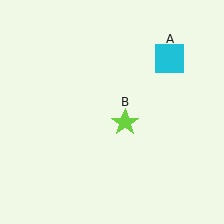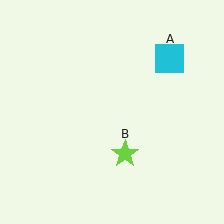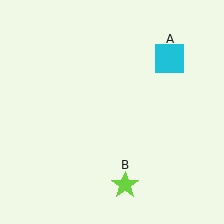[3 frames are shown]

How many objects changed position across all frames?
1 object changed position: lime star (object B).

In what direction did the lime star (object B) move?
The lime star (object B) moved down.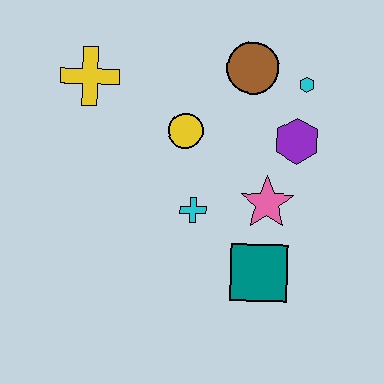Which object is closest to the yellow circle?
The cyan cross is closest to the yellow circle.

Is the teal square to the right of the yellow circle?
Yes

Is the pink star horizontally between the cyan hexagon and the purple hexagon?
No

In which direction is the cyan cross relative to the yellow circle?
The cyan cross is below the yellow circle.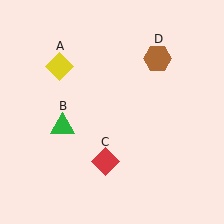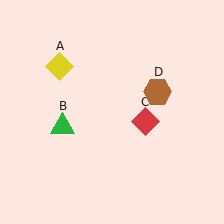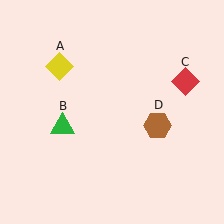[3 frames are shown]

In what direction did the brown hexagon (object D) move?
The brown hexagon (object D) moved down.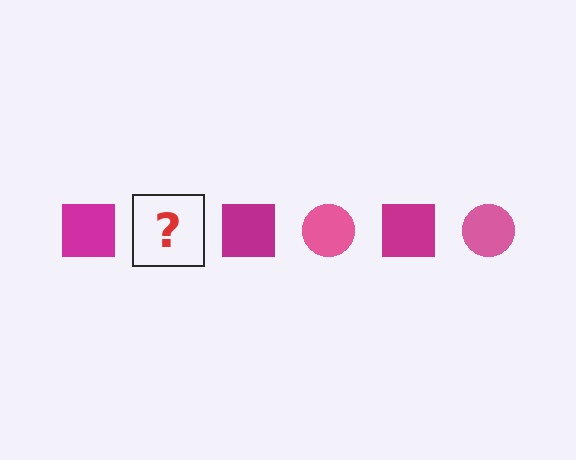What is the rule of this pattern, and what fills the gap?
The rule is that the pattern alternates between magenta square and pink circle. The gap should be filled with a pink circle.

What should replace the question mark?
The question mark should be replaced with a pink circle.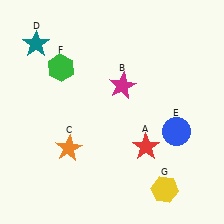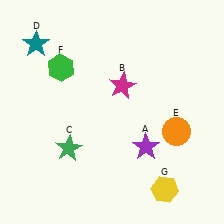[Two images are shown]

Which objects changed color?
A changed from red to purple. C changed from orange to green. E changed from blue to orange.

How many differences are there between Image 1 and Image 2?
There are 3 differences between the two images.